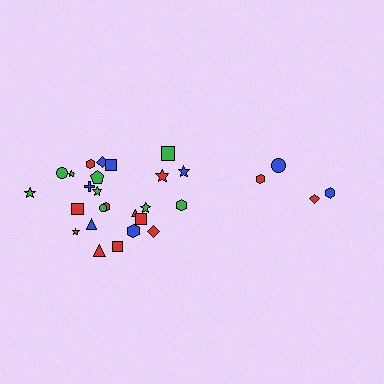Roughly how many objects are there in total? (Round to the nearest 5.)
Roughly 30 objects in total.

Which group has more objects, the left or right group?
The left group.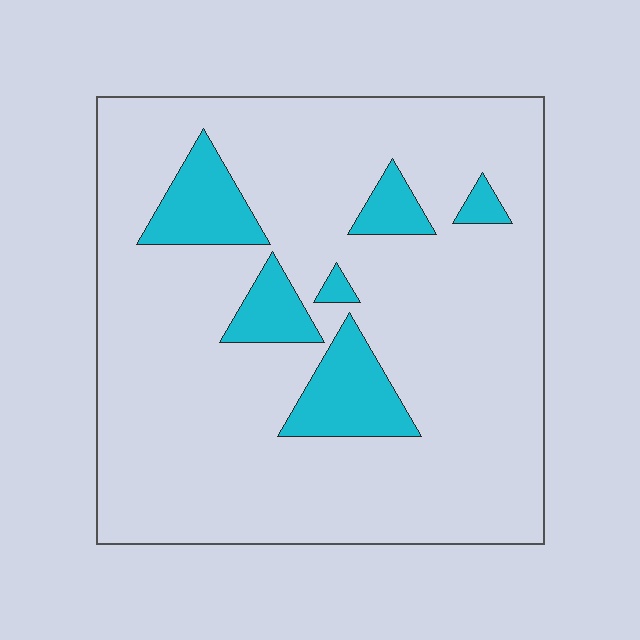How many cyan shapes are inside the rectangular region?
6.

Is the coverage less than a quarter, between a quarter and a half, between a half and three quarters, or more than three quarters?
Less than a quarter.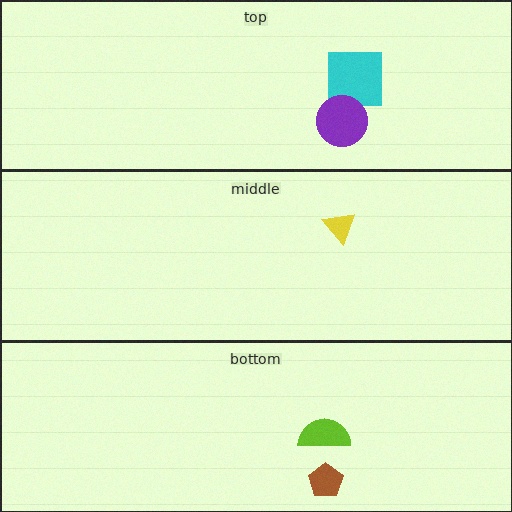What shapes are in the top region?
The cyan square, the purple circle.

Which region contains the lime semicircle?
The bottom region.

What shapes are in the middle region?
The yellow triangle.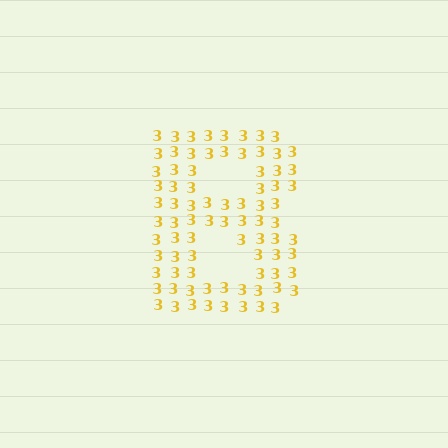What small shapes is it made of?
It is made of small digit 3's.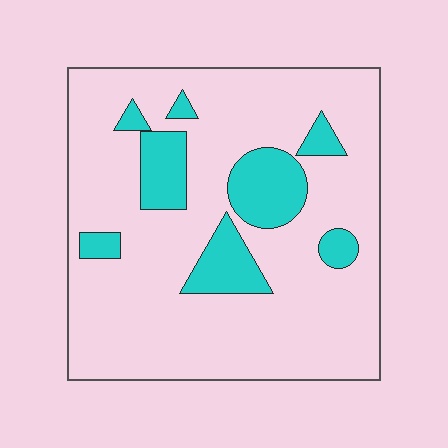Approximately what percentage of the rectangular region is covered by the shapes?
Approximately 20%.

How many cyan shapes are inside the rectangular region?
8.